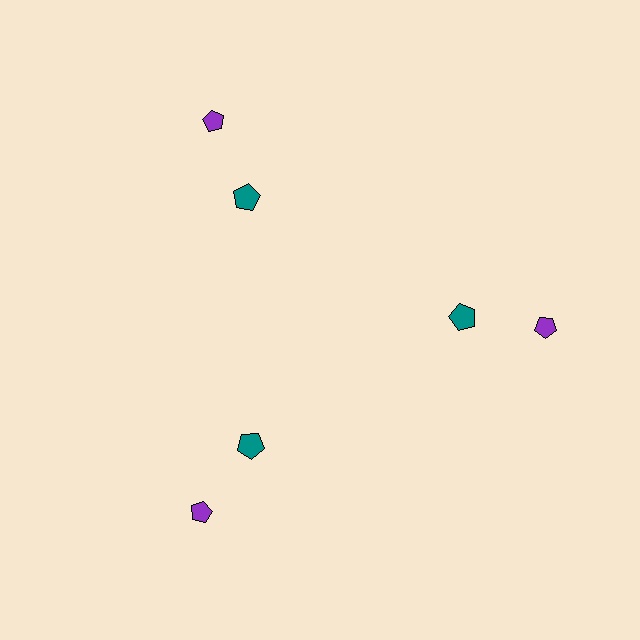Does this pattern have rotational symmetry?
Yes, this pattern has 3-fold rotational symmetry. It looks the same after rotating 120 degrees around the center.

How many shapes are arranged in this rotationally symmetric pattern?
There are 6 shapes, arranged in 3 groups of 2.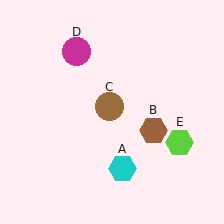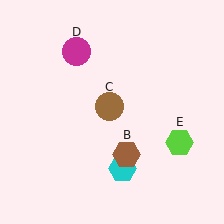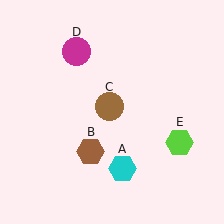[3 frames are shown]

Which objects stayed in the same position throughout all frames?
Cyan hexagon (object A) and brown circle (object C) and magenta circle (object D) and lime hexagon (object E) remained stationary.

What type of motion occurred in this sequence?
The brown hexagon (object B) rotated clockwise around the center of the scene.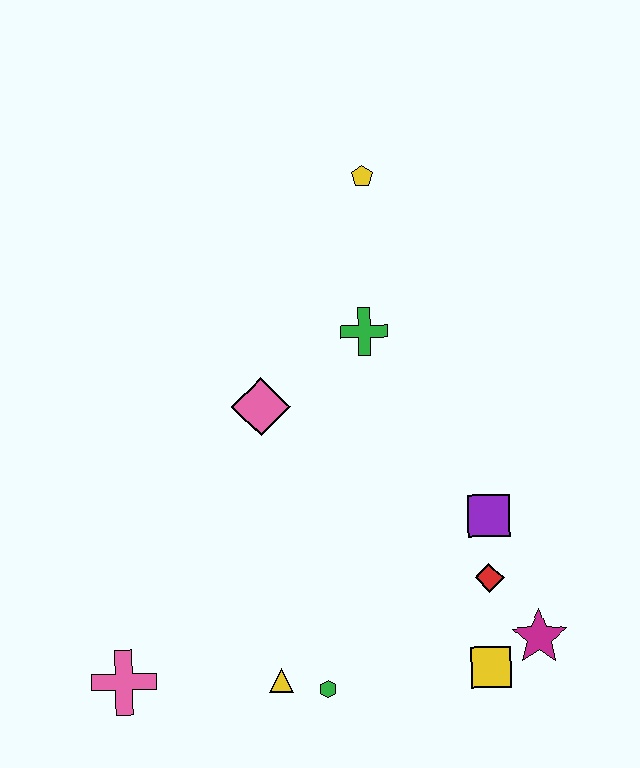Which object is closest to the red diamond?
The purple square is closest to the red diamond.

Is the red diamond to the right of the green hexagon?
Yes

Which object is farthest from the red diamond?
The yellow pentagon is farthest from the red diamond.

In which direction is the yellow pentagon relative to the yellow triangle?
The yellow pentagon is above the yellow triangle.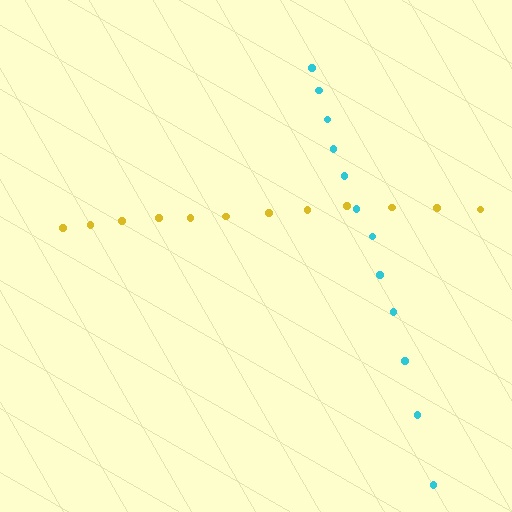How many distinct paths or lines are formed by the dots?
There are 2 distinct paths.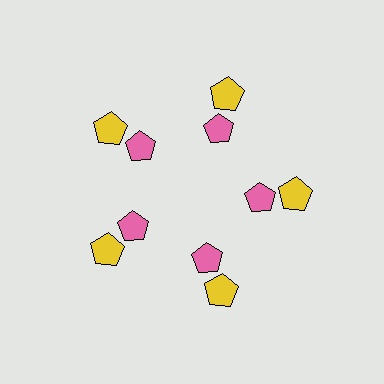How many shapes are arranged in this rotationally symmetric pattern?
There are 10 shapes, arranged in 5 groups of 2.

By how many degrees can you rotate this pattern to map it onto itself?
The pattern maps onto itself every 72 degrees of rotation.